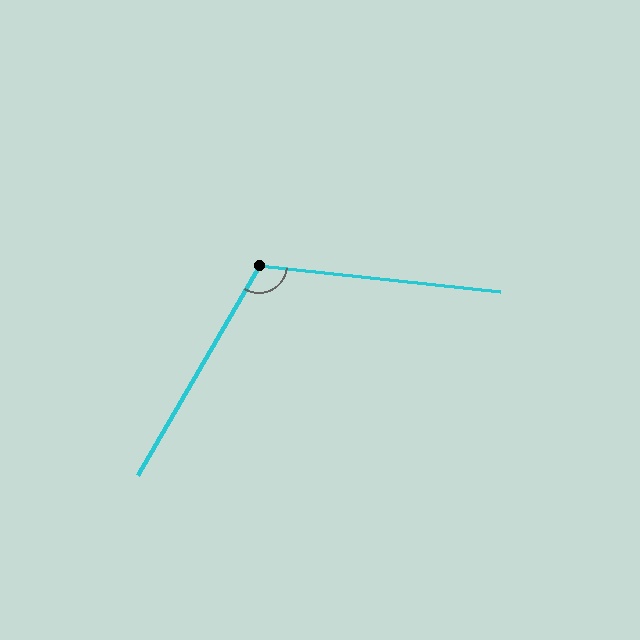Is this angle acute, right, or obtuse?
It is obtuse.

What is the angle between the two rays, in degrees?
Approximately 114 degrees.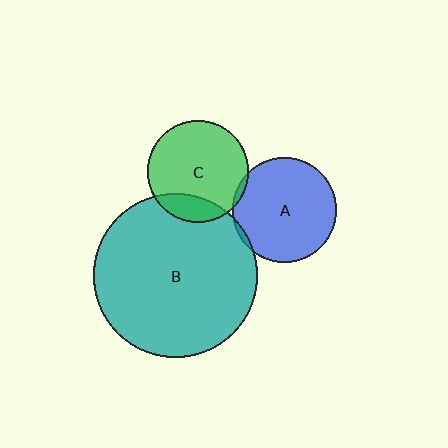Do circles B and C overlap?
Yes.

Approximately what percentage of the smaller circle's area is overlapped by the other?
Approximately 15%.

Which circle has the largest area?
Circle B (teal).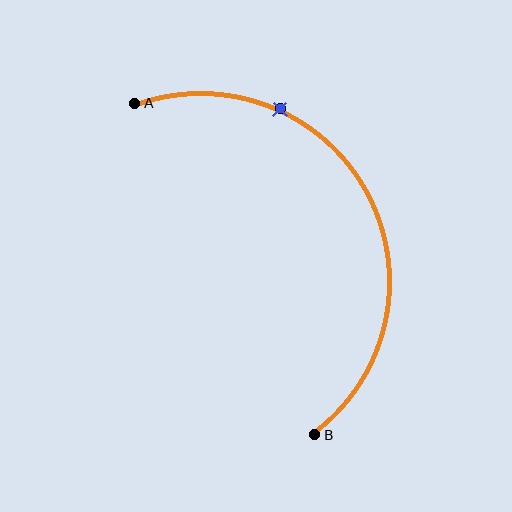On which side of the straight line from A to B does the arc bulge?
The arc bulges to the right of the straight line connecting A and B.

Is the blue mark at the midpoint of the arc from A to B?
No. The blue mark lies on the arc but is closer to endpoint A. The arc midpoint would be at the point on the curve equidistant along the arc from both A and B.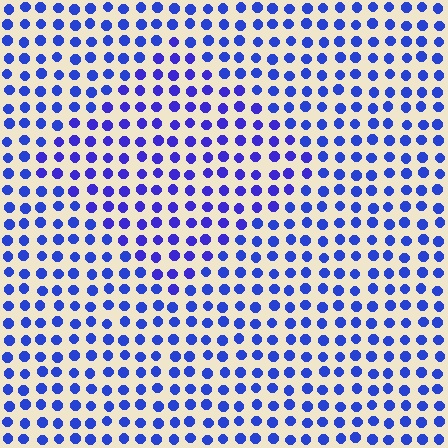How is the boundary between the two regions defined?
The boundary is defined purely by a slight shift in hue (about 17 degrees). Spacing, size, and orientation are identical on both sides.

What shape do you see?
I see a diamond.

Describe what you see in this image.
The image is filled with small blue elements in a uniform arrangement. A diamond-shaped region is visible where the elements are tinted to a slightly different hue, forming a subtle color boundary.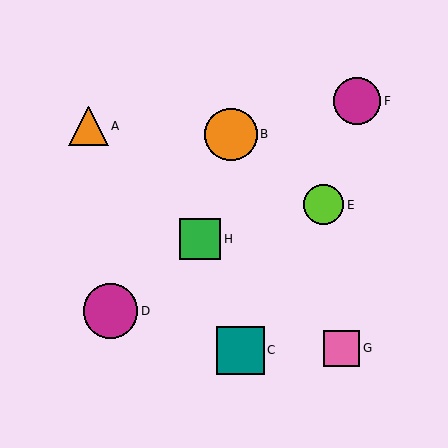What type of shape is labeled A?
Shape A is an orange triangle.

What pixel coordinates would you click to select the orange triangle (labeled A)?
Click at (89, 126) to select the orange triangle A.